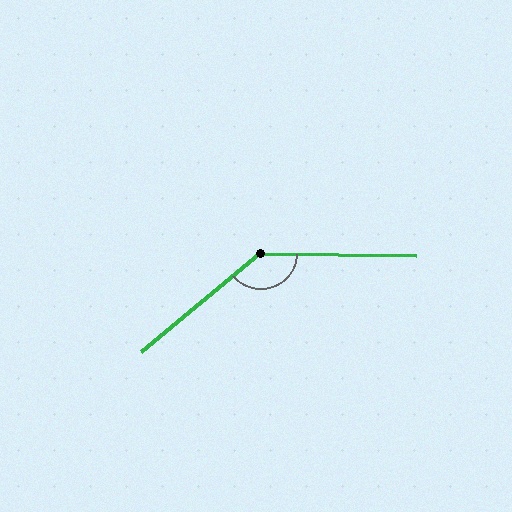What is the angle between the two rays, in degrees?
Approximately 139 degrees.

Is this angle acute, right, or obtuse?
It is obtuse.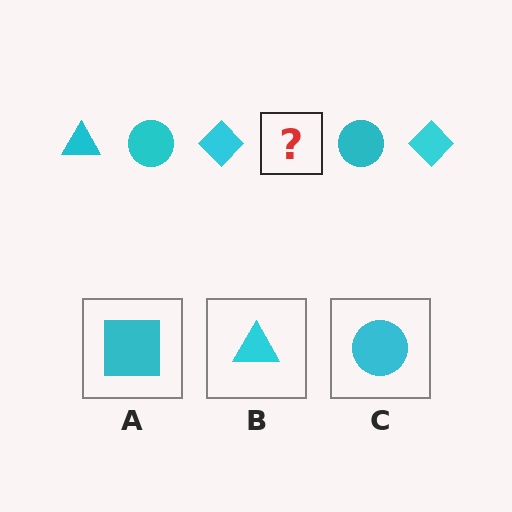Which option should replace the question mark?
Option B.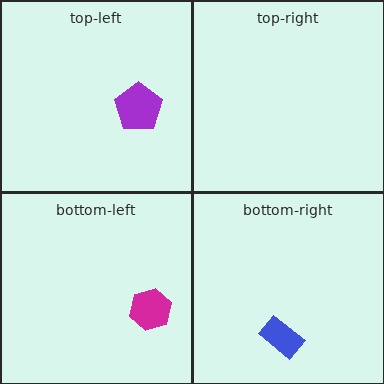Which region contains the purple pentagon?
The top-left region.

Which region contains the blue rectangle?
The bottom-right region.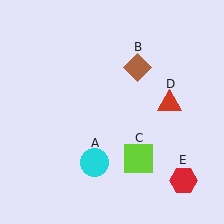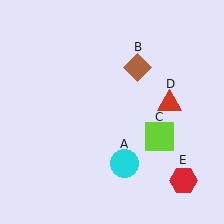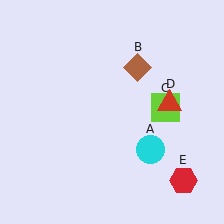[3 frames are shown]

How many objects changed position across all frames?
2 objects changed position: cyan circle (object A), lime square (object C).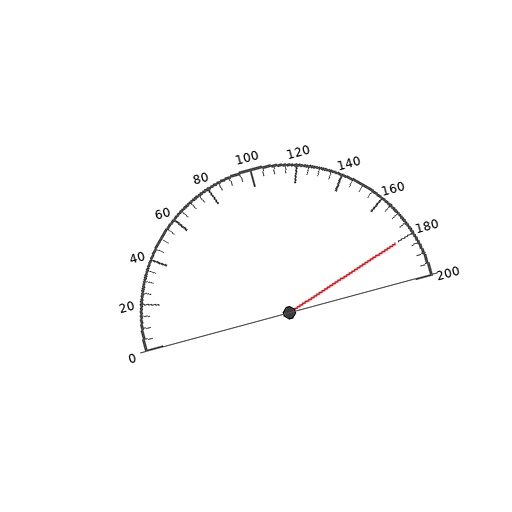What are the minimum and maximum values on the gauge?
The gauge ranges from 0 to 200.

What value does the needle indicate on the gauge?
The needle indicates approximately 180.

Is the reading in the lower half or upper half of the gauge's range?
The reading is in the upper half of the range (0 to 200).